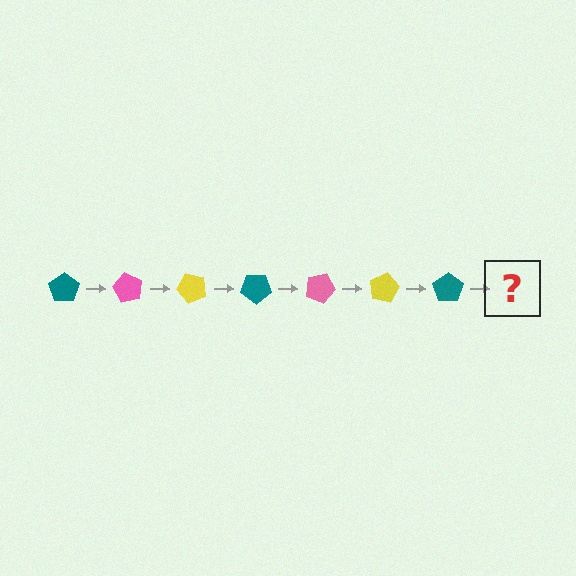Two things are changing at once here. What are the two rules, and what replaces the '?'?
The two rules are that it rotates 60 degrees each step and the color cycles through teal, pink, and yellow. The '?' should be a pink pentagon, rotated 420 degrees from the start.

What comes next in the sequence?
The next element should be a pink pentagon, rotated 420 degrees from the start.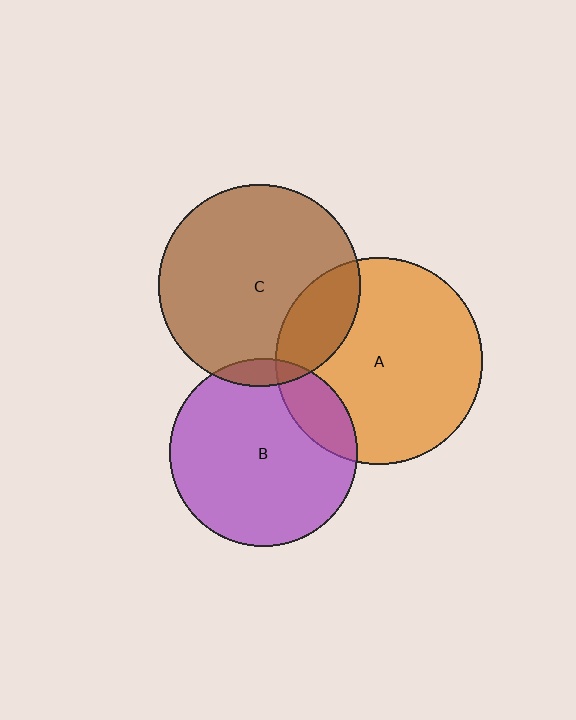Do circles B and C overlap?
Yes.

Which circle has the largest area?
Circle A (orange).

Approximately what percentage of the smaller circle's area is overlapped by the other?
Approximately 5%.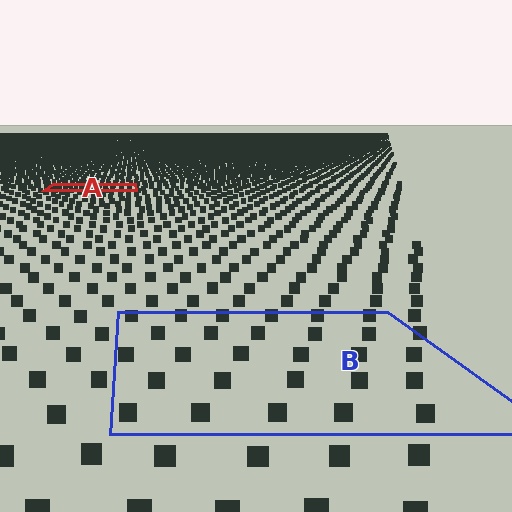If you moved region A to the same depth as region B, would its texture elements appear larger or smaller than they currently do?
They would appear larger. At a closer depth, the same texture elements are projected at a bigger on-screen size.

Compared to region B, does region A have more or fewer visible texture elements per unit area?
Region A has more texture elements per unit area — they are packed more densely because it is farther away.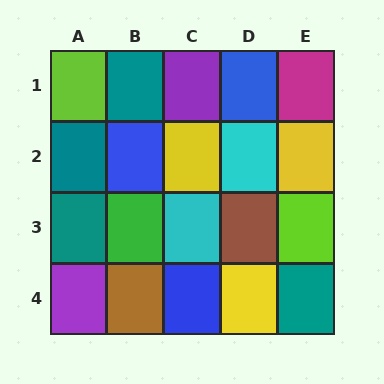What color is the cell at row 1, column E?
Magenta.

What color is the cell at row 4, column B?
Brown.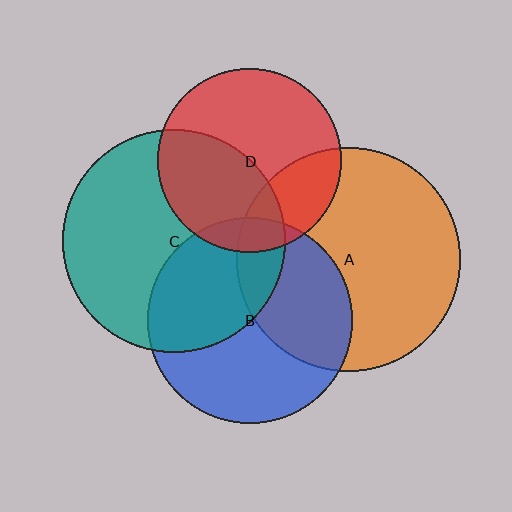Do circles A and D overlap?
Yes.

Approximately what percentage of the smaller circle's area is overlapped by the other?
Approximately 25%.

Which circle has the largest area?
Circle A (orange).